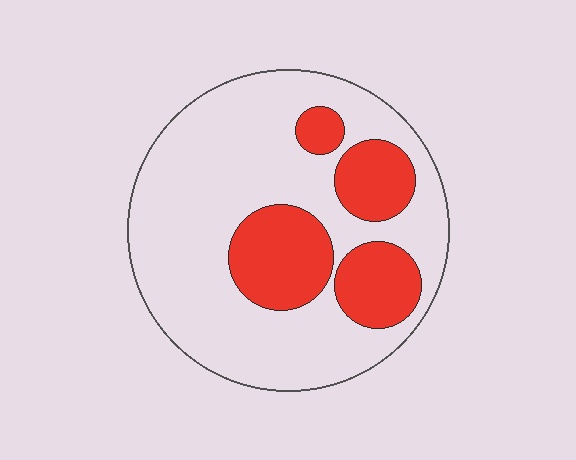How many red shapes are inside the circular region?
4.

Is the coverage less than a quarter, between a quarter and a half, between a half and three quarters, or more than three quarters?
Between a quarter and a half.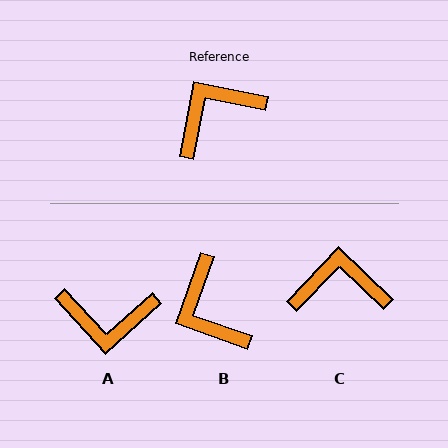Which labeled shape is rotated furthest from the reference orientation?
A, about 143 degrees away.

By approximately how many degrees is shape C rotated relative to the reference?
Approximately 32 degrees clockwise.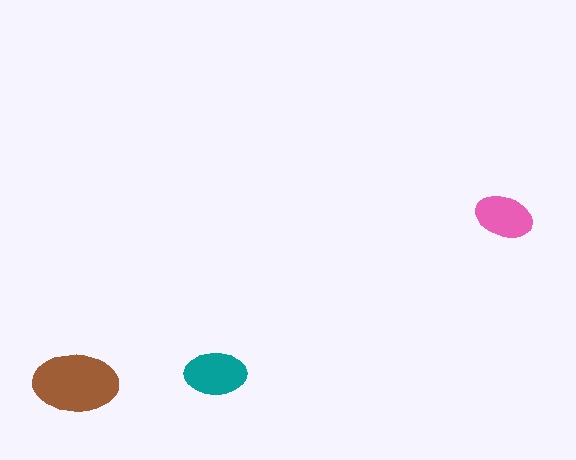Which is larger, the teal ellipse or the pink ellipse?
The teal one.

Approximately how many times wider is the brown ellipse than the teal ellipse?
About 1.5 times wider.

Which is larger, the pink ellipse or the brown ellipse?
The brown one.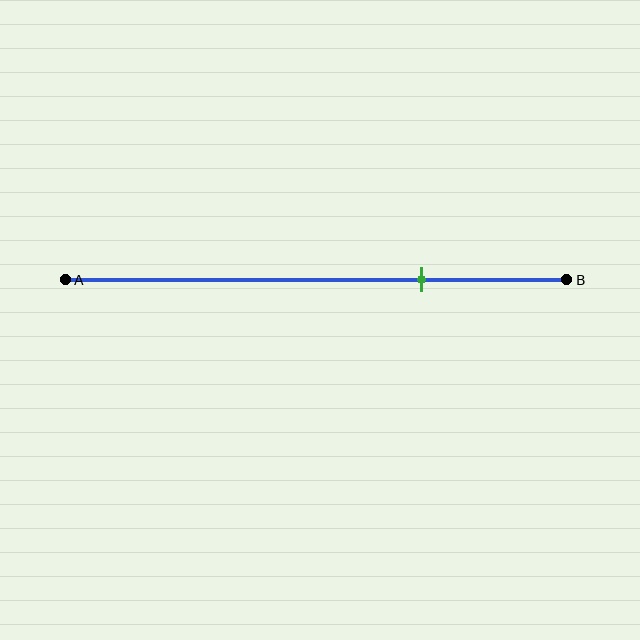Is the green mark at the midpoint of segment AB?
No, the mark is at about 70% from A, not at the 50% midpoint.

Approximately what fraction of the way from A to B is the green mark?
The green mark is approximately 70% of the way from A to B.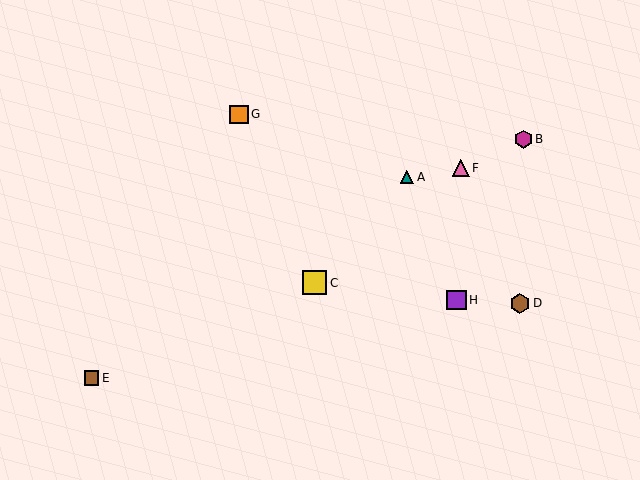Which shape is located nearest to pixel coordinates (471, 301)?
The purple square (labeled H) at (456, 300) is nearest to that location.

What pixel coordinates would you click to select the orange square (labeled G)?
Click at (239, 114) to select the orange square G.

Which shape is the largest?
The yellow square (labeled C) is the largest.